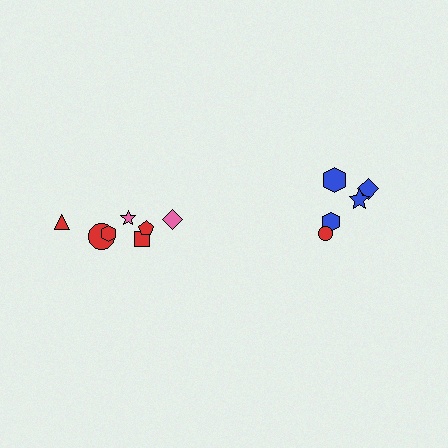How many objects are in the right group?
There are 5 objects.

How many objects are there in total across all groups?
There are 12 objects.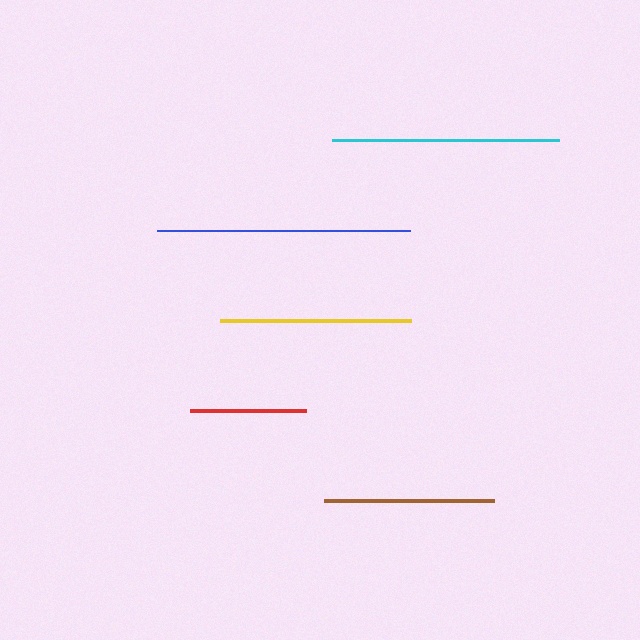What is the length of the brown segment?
The brown segment is approximately 171 pixels long.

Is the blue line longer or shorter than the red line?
The blue line is longer than the red line.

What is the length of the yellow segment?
The yellow segment is approximately 191 pixels long.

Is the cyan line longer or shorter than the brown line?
The cyan line is longer than the brown line.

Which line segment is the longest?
The blue line is the longest at approximately 254 pixels.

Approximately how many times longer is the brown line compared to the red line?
The brown line is approximately 1.5 times the length of the red line.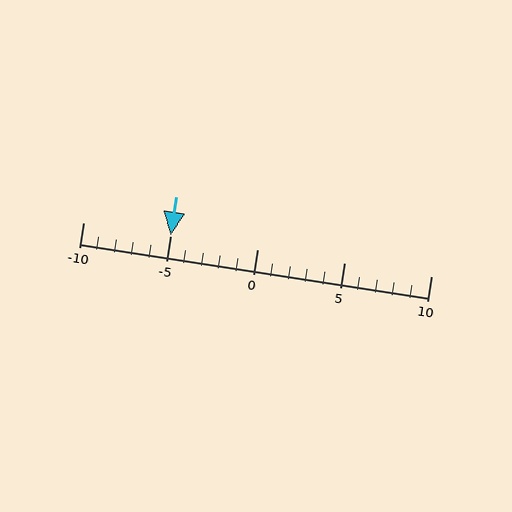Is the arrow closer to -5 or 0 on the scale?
The arrow is closer to -5.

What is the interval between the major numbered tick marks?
The major tick marks are spaced 5 units apart.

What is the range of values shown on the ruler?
The ruler shows values from -10 to 10.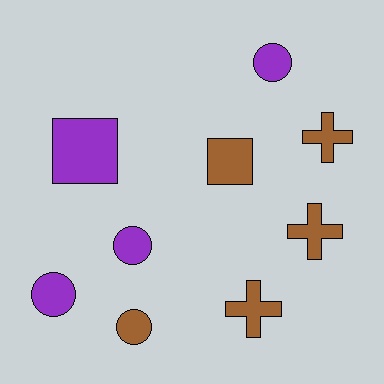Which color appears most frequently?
Brown, with 5 objects.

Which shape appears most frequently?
Circle, with 4 objects.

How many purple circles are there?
There are 3 purple circles.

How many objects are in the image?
There are 9 objects.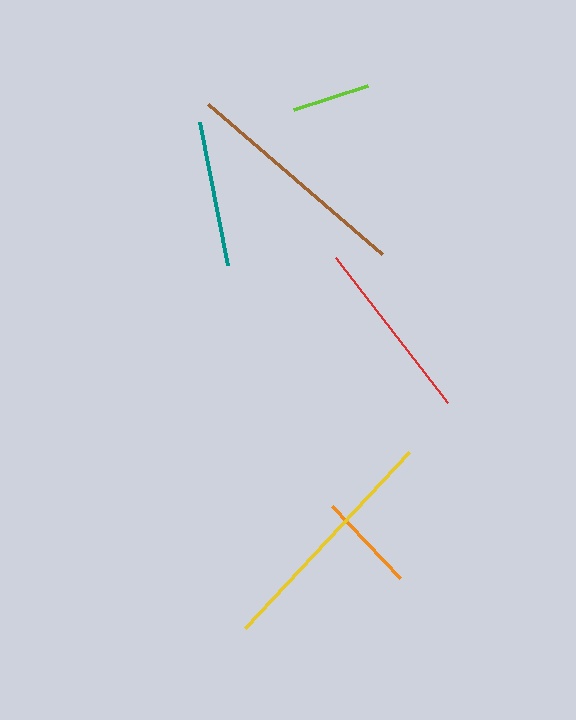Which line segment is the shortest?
The lime line is the shortest at approximately 78 pixels.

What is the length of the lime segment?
The lime segment is approximately 78 pixels long.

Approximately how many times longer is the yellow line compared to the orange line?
The yellow line is approximately 2.4 times the length of the orange line.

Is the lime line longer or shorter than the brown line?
The brown line is longer than the lime line.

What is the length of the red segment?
The red segment is approximately 183 pixels long.